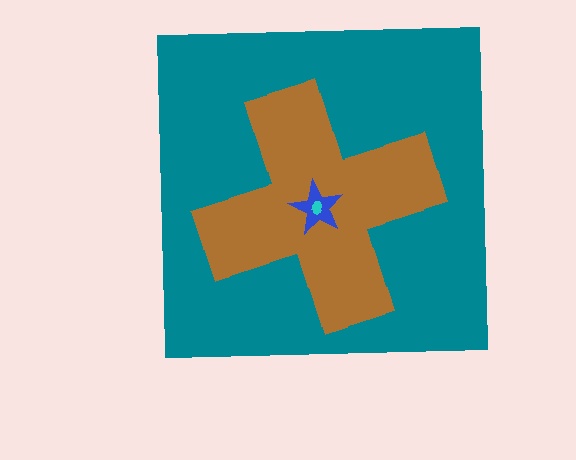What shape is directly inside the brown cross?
The blue star.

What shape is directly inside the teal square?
The brown cross.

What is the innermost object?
The cyan ellipse.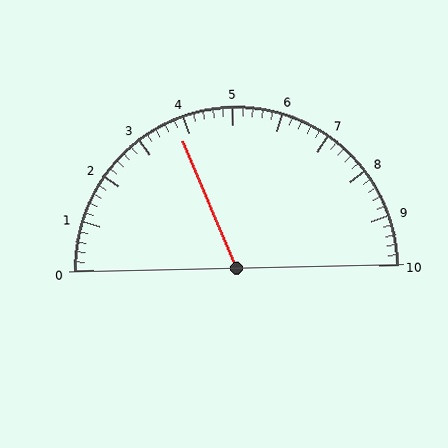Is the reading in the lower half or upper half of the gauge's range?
The reading is in the lower half of the range (0 to 10).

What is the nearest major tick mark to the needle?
The nearest major tick mark is 4.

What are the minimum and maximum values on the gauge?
The gauge ranges from 0 to 10.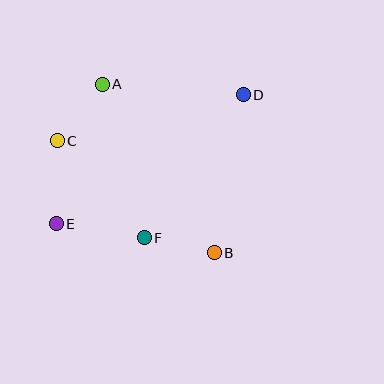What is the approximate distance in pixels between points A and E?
The distance between A and E is approximately 147 pixels.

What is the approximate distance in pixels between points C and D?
The distance between C and D is approximately 192 pixels.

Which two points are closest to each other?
Points B and F are closest to each other.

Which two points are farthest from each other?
Points D and E are farthest from each other.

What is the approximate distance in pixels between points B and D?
The distance between B and D is approximately 161 pixels.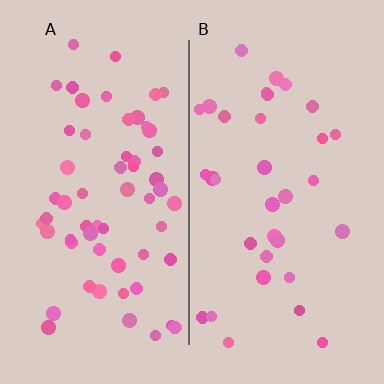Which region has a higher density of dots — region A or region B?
A (the left).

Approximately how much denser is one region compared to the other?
Approximately 1.9× — region A over region B.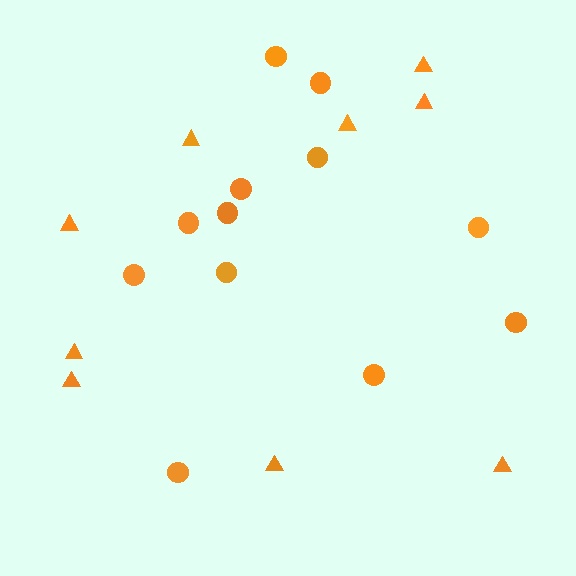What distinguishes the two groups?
There are 2 groups: one group of circles (12) and one group of triangles (9).